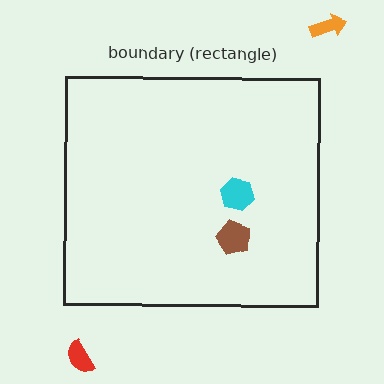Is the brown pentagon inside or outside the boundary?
Inside.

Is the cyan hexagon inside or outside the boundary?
Inside.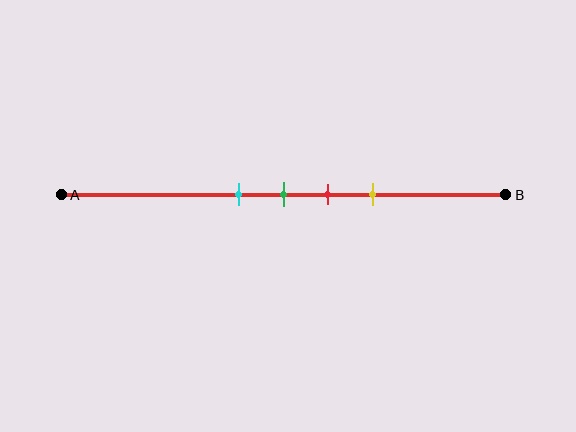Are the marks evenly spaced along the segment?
Yes, the marks are approximately evenly spaced.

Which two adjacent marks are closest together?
The cyan and green marks are the closest adjacent pair.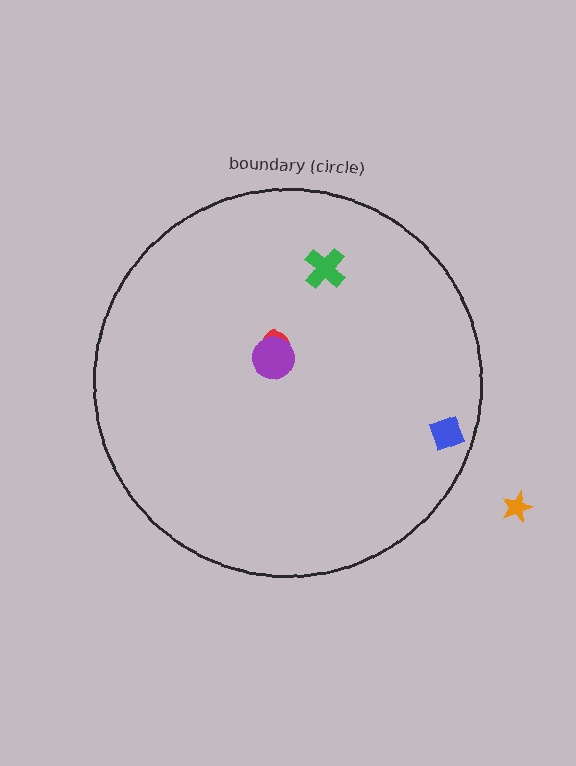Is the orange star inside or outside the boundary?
Outside.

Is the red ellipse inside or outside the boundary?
Inside.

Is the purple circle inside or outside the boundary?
Inside.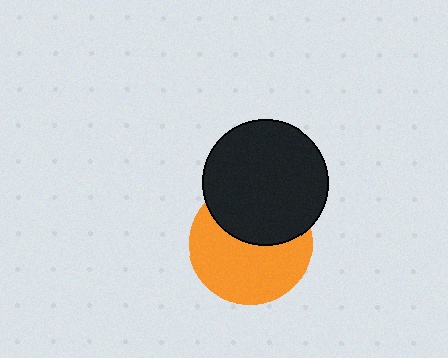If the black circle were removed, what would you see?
You would see the complete orange circle.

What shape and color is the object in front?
The object in front is a black circle.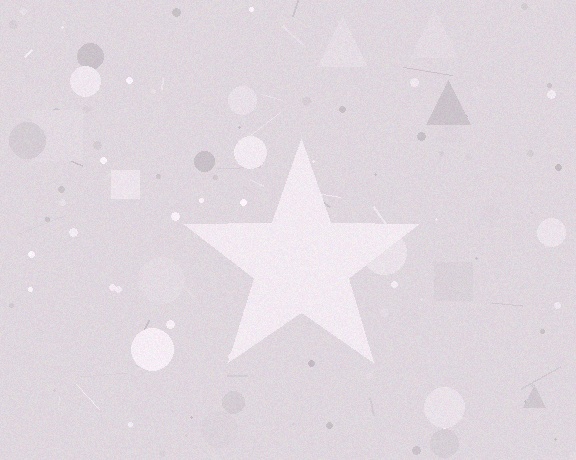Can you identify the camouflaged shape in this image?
The camouflaged shape is a star.